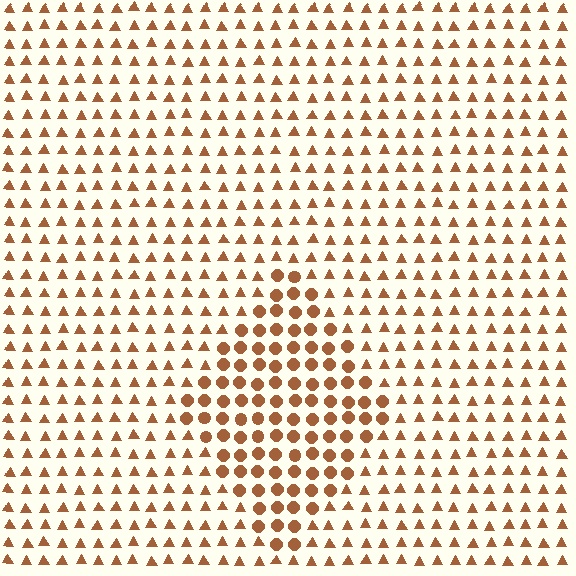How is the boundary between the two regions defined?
The boundary is defined by a change in element shape: circles inside vs. triangles outside. All elements share the same color and spacing.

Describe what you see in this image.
The image is filled with small brown elements arranged in a uniform grid. A diamond-shaped region contains circles, while the surrounding area contains triangles. The boundary is defined purely by the change in element shape.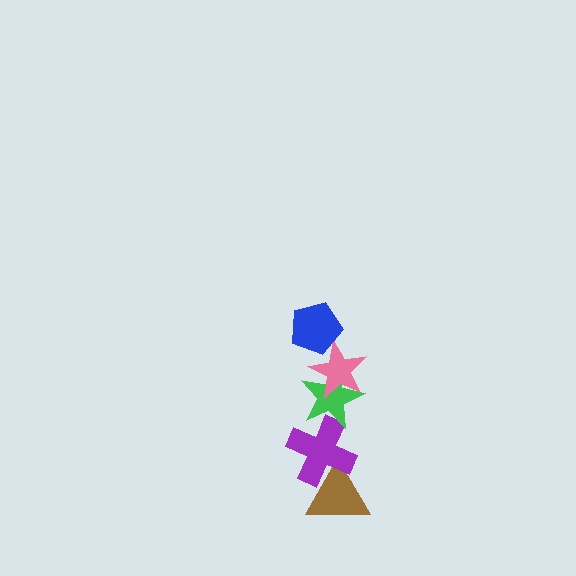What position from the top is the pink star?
The pink star is 2nd from the top.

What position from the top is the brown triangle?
The brown triangle is 5th from the top.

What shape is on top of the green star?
The pink star is on top of the green star.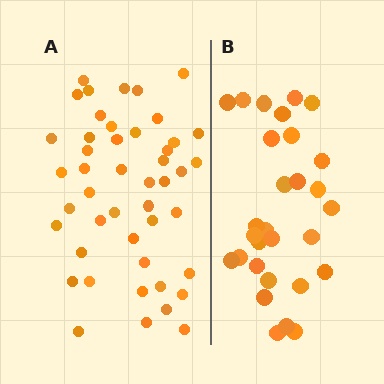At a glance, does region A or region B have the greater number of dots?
Region A (the left region) has more dots.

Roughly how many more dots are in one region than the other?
Region A has approximately 15 more dots than region B.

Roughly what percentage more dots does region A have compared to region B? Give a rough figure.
About 60% more.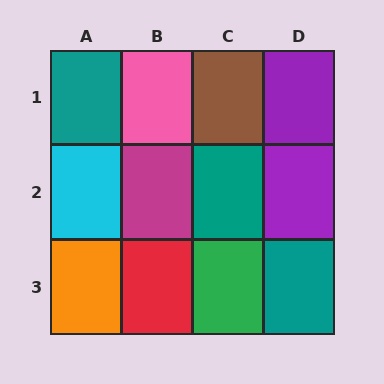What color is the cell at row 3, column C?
Green.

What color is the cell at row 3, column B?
Red.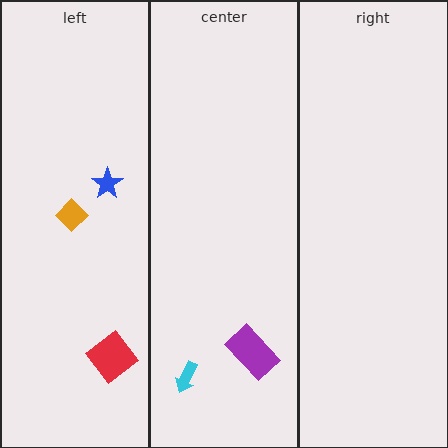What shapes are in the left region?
The orange diamond, the blue star, the red diamond.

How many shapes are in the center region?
2.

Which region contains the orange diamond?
The left region.